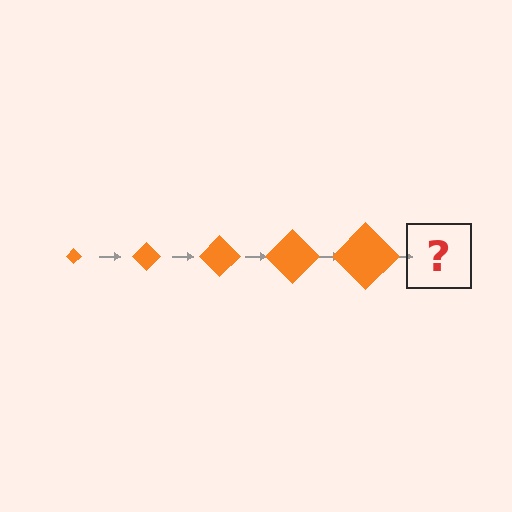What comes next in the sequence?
The next element should be an orange diamond, larger than the previous one.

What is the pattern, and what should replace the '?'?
The pattern is that the diamond gets progressively larger each step. The '?' should be an orange diamond, larger than the previous one.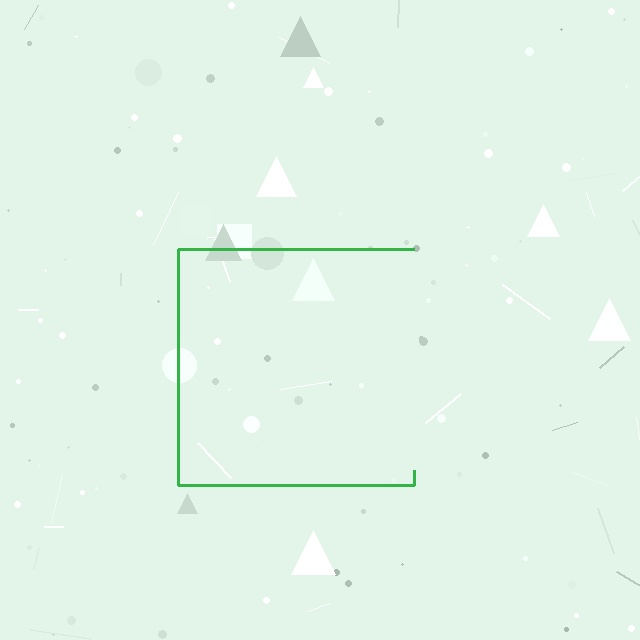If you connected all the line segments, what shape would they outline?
They would outline a square.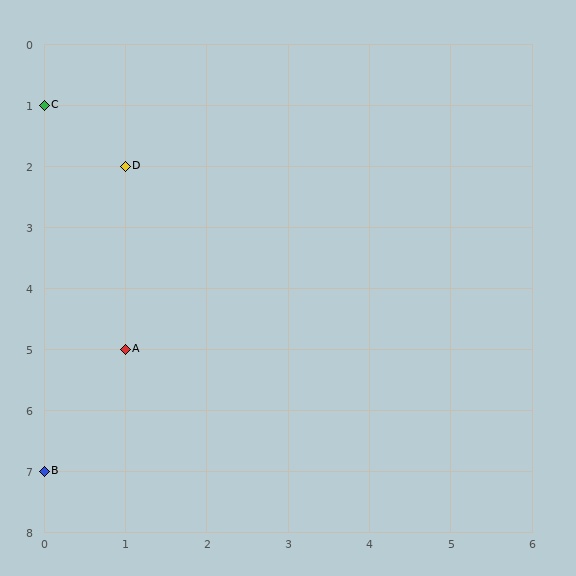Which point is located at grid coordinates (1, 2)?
Point D is at (1, 2).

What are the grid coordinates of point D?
Point D is at grid coordinates (1, 2).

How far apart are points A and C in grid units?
Points A and C are 1 column and 4 rows apart (about 4.1 grid units diagonally).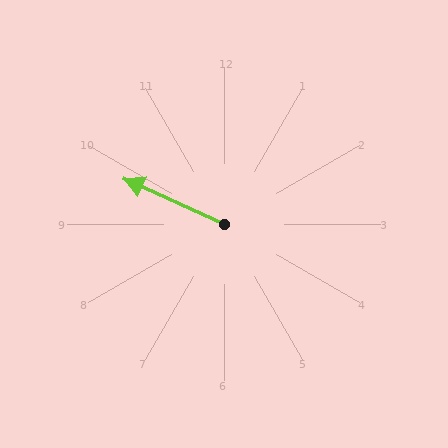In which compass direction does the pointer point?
Northwest.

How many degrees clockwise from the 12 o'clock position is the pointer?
Approximately 294 degrees.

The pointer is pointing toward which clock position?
Roughly 10 o'clock.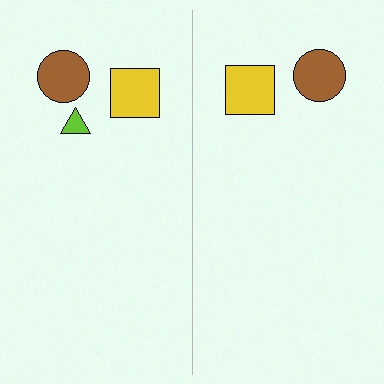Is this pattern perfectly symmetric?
No, the pattern is not perfectly symmetric. A lime triangle is missing from the right side.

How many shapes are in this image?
There are 5 shapes in this image.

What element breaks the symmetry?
A lime triangle is missing from the right side.